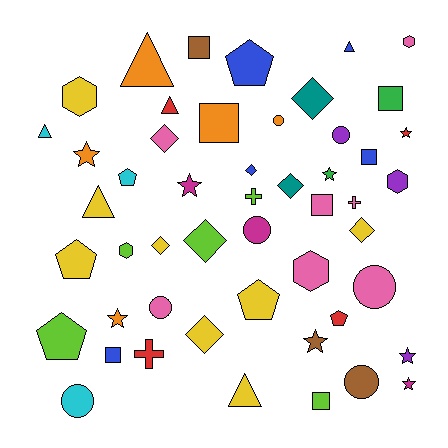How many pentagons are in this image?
There are 6 pentagons.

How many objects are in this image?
There are 50 objects.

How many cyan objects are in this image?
There are 3 cyan objects.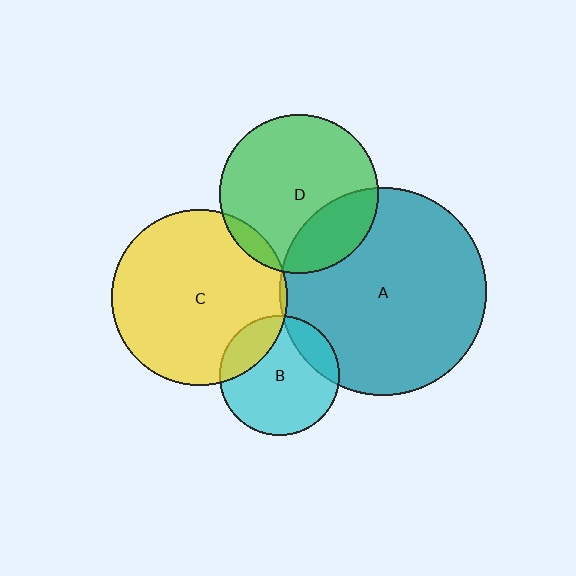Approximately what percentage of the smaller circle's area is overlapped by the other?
Approximately 15%.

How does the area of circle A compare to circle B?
Approximately 3.0 times.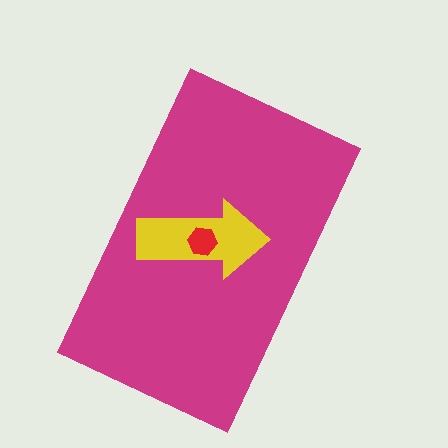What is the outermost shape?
The magenta rectangle.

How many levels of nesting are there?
3.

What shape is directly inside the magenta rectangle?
The yellow arrow.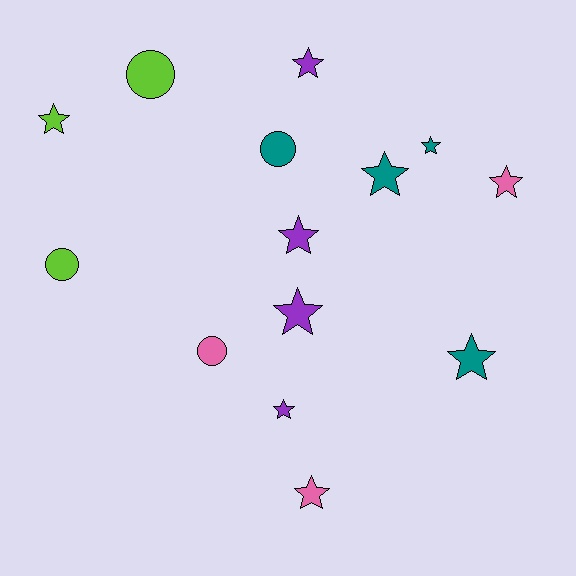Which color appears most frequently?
Teal, with 4 objects.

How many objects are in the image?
There are 14 objects.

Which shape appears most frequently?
Star, with 10 objects.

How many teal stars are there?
There are 3 teal stars.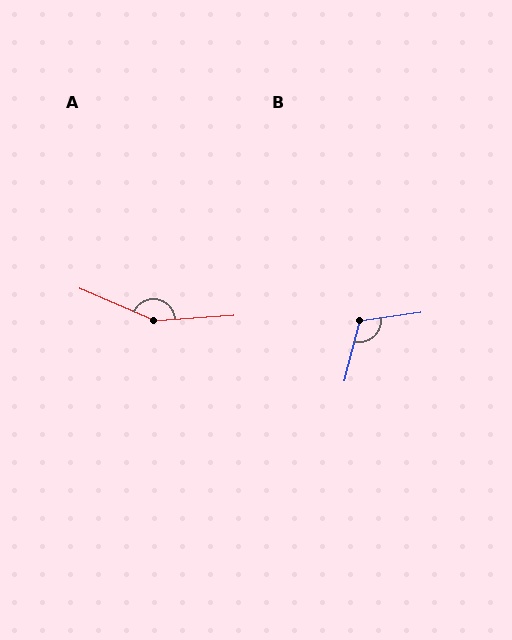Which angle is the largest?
A, at approximately 153 degrees.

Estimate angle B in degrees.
Approximately 112 degrees.